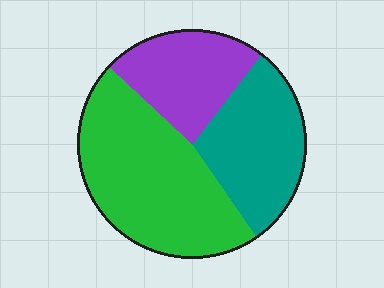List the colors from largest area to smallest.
From largest to smallest: green, teal, purple.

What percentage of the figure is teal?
Teal covers roughly 30% of the figure.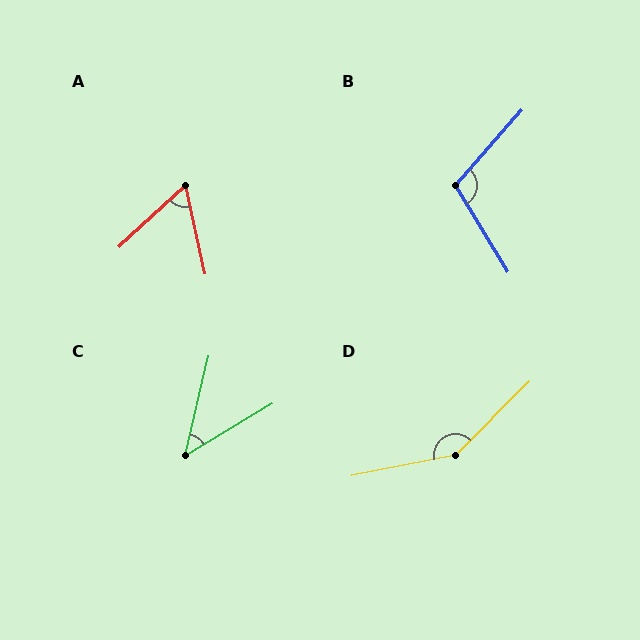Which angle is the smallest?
C, at approximately 46 degrees.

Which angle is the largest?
D, at approximately 146 degrees.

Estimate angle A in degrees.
Approximately 60 degrees.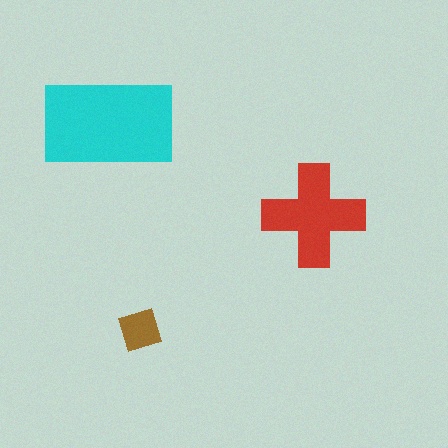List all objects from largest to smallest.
The cyan rectangle, the red cross, the brown diamond.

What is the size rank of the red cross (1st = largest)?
2nd.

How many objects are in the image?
There are 3 objects in the image.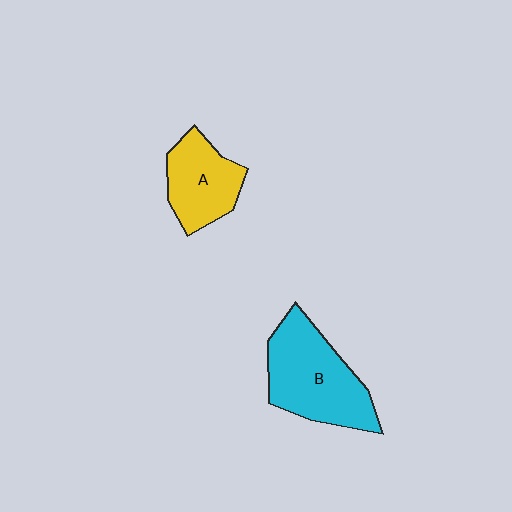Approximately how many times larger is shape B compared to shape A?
Approximately 1.5 times.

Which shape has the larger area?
Shape B (cyan).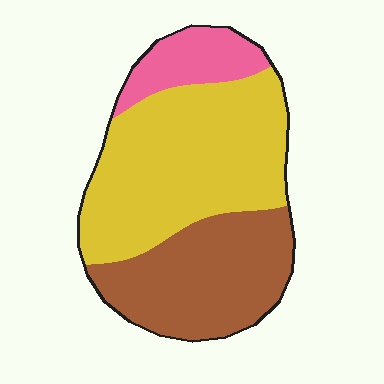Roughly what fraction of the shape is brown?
Brown takes up about one third (1/3) of the shape.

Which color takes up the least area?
Pink, at roughly 15%.